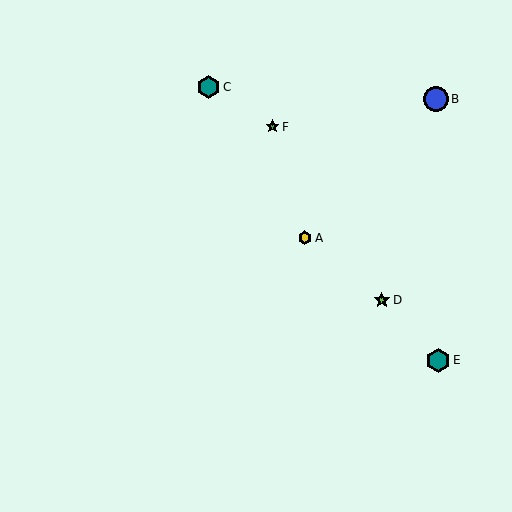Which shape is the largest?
The blue circle (labeled B) is the largest.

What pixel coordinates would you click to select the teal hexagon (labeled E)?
Click at (438, 360) to select the teal hexagon E.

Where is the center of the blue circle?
The center of the blue circle is at (436, 99).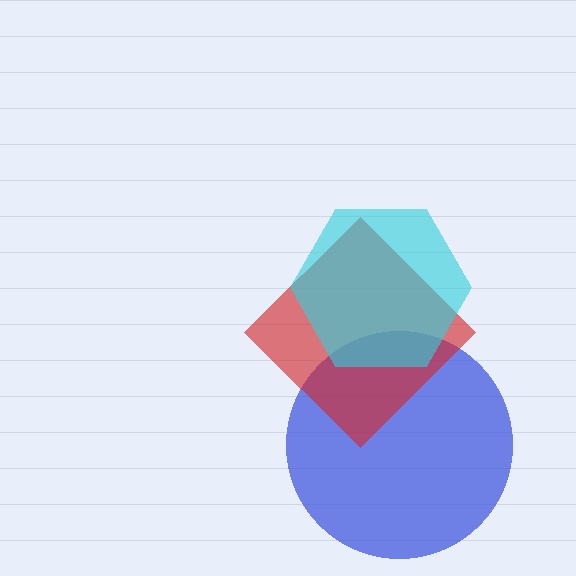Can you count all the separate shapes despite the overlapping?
Yes, there are 3 separate shapes.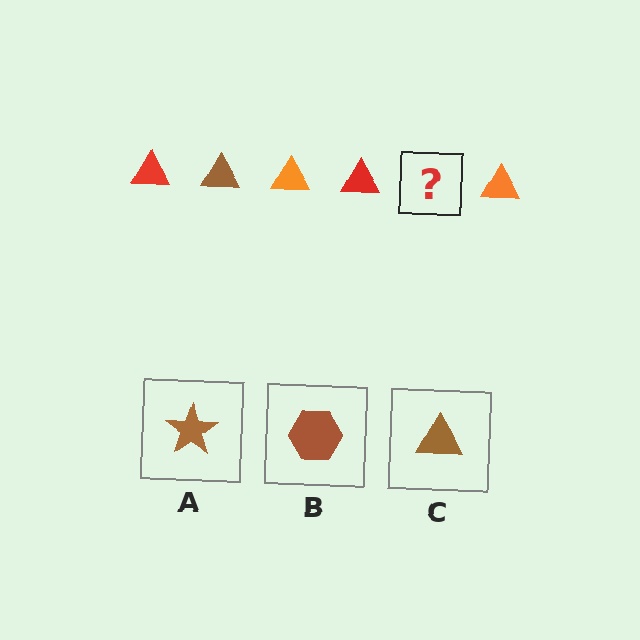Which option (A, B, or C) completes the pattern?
C.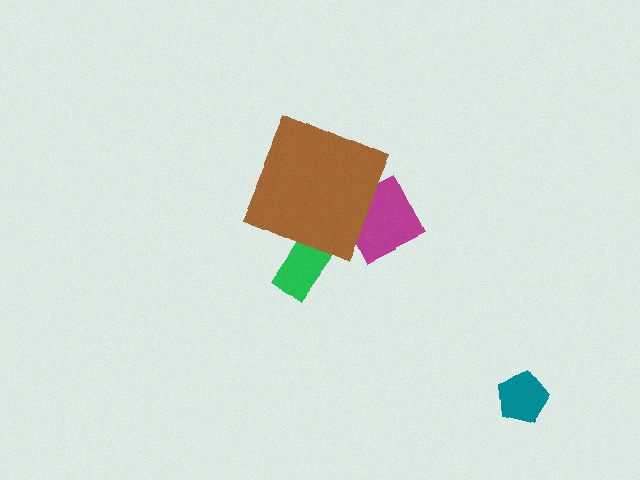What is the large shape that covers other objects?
A brown diamond.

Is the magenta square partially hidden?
Yes, the magenta square is partially hidden behind the brown diamond.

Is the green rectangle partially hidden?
Yes, the green rectangle is partially hidden behind the brown diamond.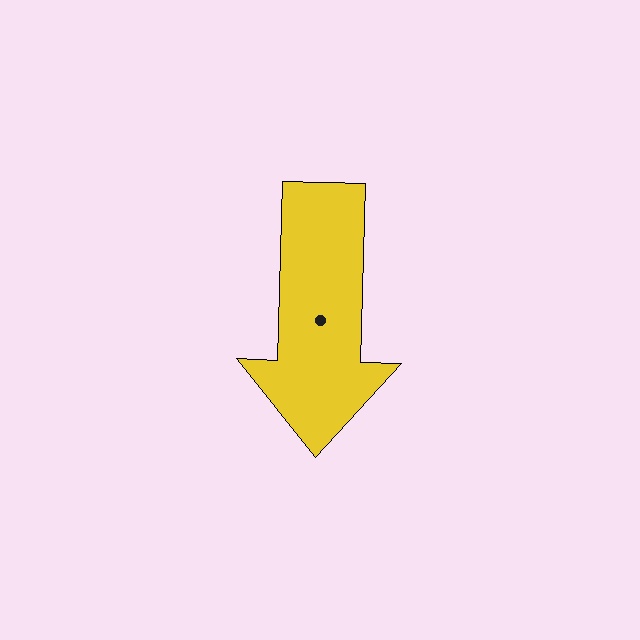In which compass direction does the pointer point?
South.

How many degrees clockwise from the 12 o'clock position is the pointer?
Approximately 182 degrees.